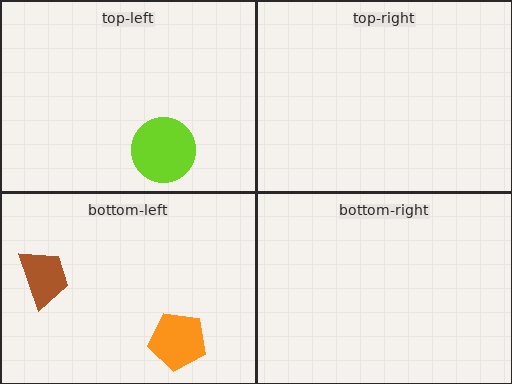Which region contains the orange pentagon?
The bottom-left region.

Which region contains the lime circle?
The top-left region.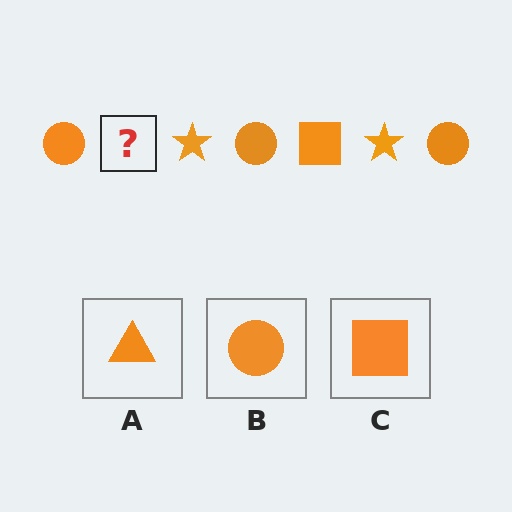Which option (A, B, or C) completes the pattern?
C.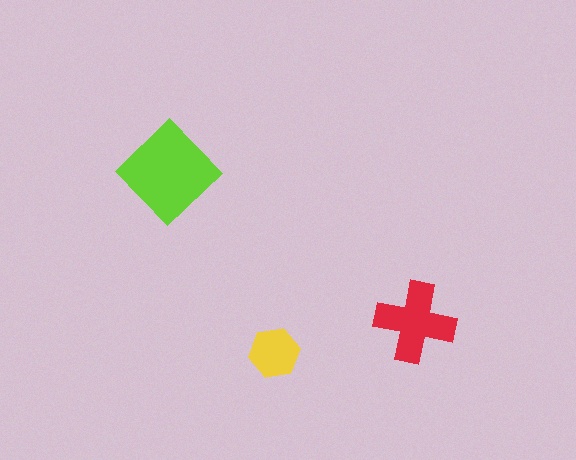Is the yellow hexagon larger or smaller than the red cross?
Smaller.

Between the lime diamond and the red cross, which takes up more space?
The lime diamond.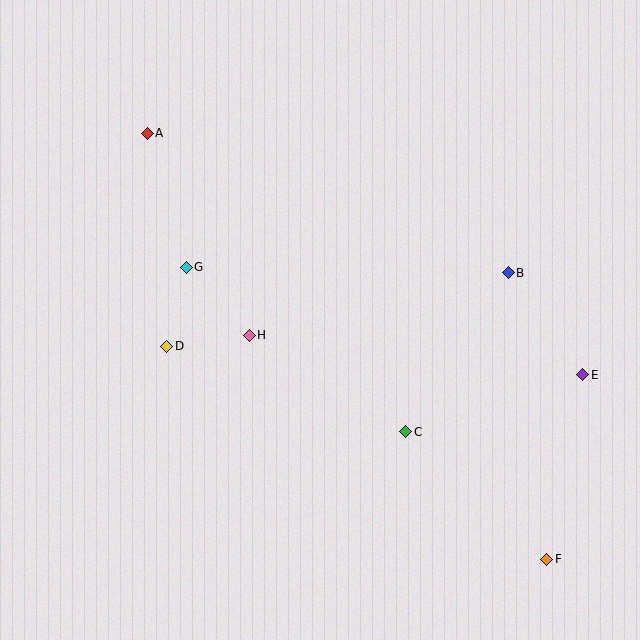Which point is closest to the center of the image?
Point H at (249, 335) is closest to the center.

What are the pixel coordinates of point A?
Point A is at (147, 133).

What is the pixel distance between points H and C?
The distance between H and C is 184 pixels.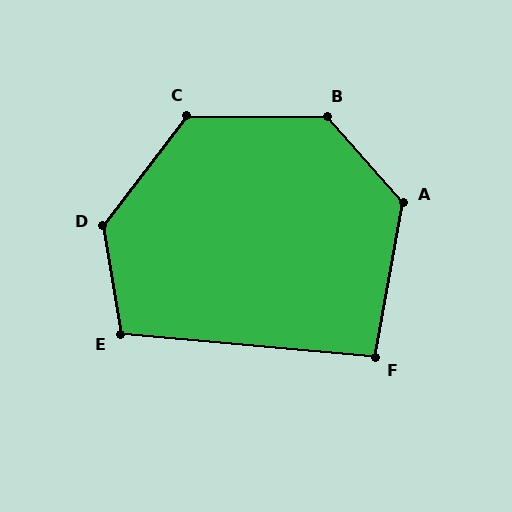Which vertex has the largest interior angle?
D, at approximately 133 degrees.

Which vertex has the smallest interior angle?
F, at approximately 95 degrees.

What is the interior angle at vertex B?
Approximately 132 degrees (obtuse).